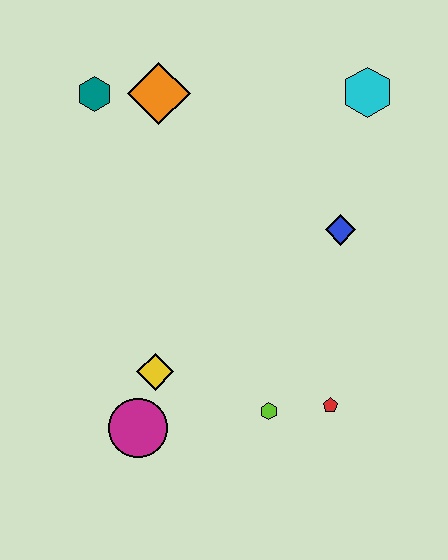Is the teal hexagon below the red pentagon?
No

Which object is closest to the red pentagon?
The lime hexagon is closest to the red pentagon.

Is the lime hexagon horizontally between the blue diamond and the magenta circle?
Yes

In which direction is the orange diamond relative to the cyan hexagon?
The orange diamond is to the left of the cyan hexagon.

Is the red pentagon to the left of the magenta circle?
No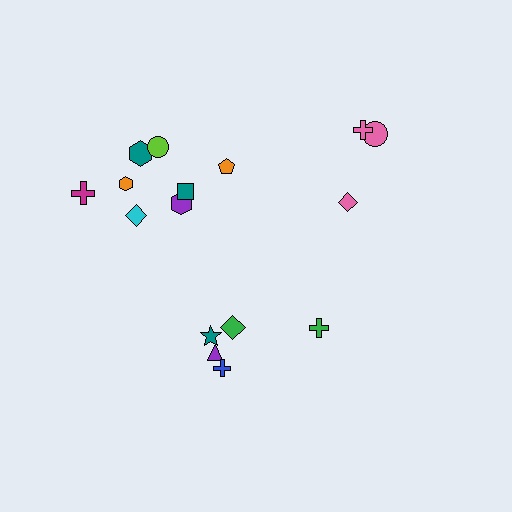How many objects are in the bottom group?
There are 5 objects.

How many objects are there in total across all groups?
There are 16 objects.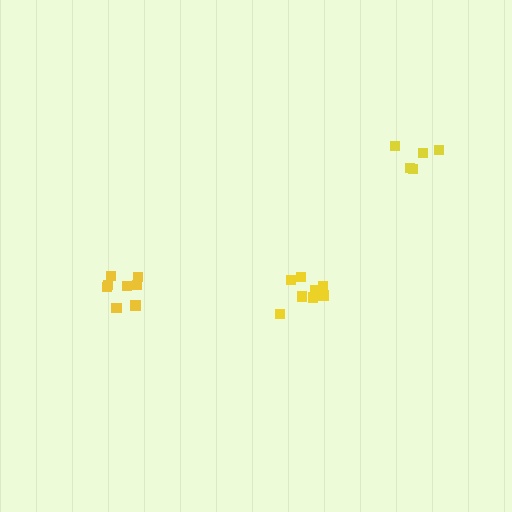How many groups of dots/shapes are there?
There are 3 groups.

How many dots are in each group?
Group 1: 5 dots, Group 2: 8 dots, Group 3: 9 dots (22 total).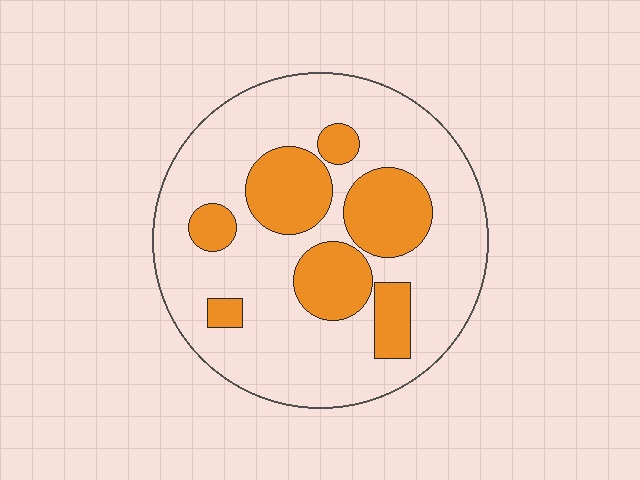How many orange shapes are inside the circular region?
7.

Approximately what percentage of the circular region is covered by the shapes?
Approximately 30%.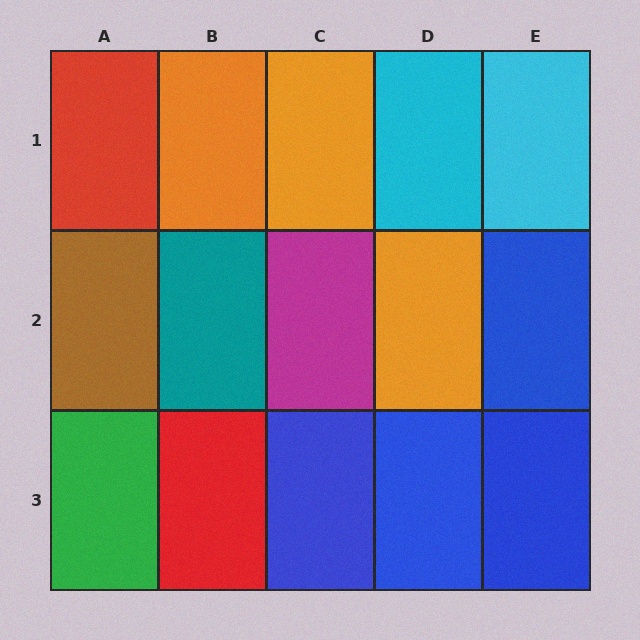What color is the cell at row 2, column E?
Blue.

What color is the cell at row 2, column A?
Brown.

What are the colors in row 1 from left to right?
Red, orange, orange, cyan, cyan.